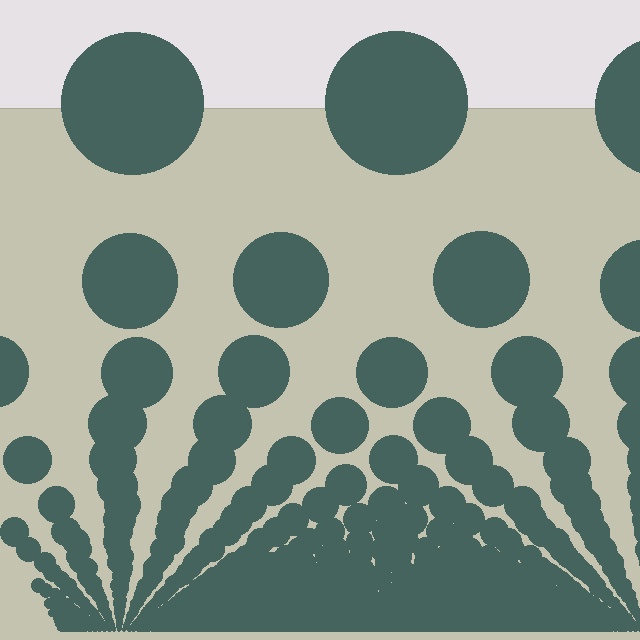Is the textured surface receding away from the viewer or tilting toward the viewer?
The surface appears to tilt toward the viewer. Texture elements get larger and sparser toward the top.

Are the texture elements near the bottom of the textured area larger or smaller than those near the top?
Smaller. The gradient is inverted — elements near the bottom are smaller and denser.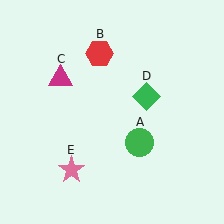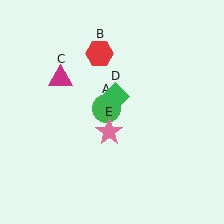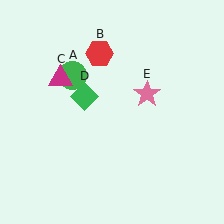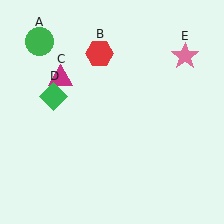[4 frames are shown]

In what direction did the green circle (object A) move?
The green circle (object A) moved up and to the left.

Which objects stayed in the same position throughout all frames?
Red hexagon (object B) and magenta triangle (object C) remained stationary.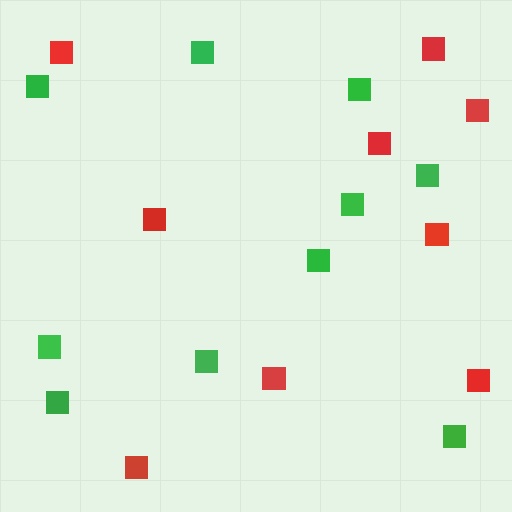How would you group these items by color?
There are 2 groups: one group of red squares (9) and one group of green squares (10).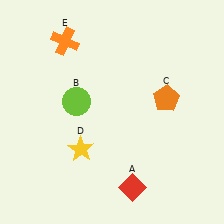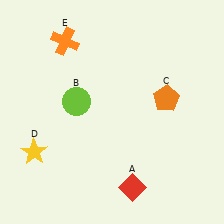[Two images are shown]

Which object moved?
The yellow star (D) moved left.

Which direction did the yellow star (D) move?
The yellow star (D) moved left.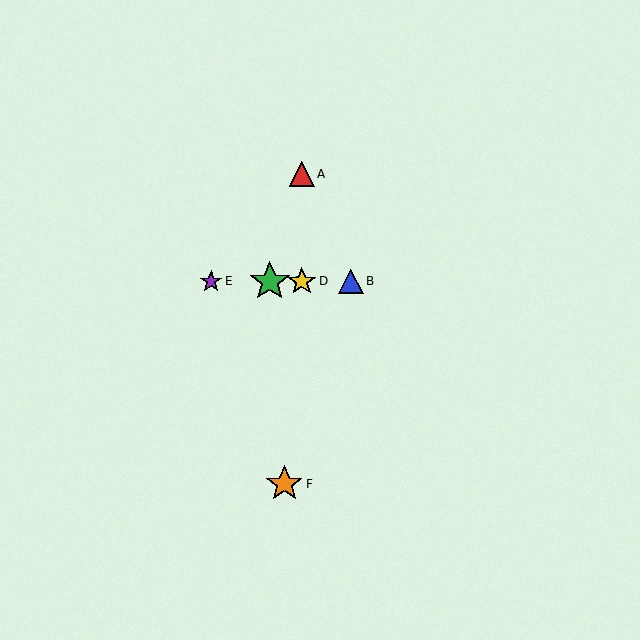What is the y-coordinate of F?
Object F is at y≈484.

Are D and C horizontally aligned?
Yes, both are at y≈281.